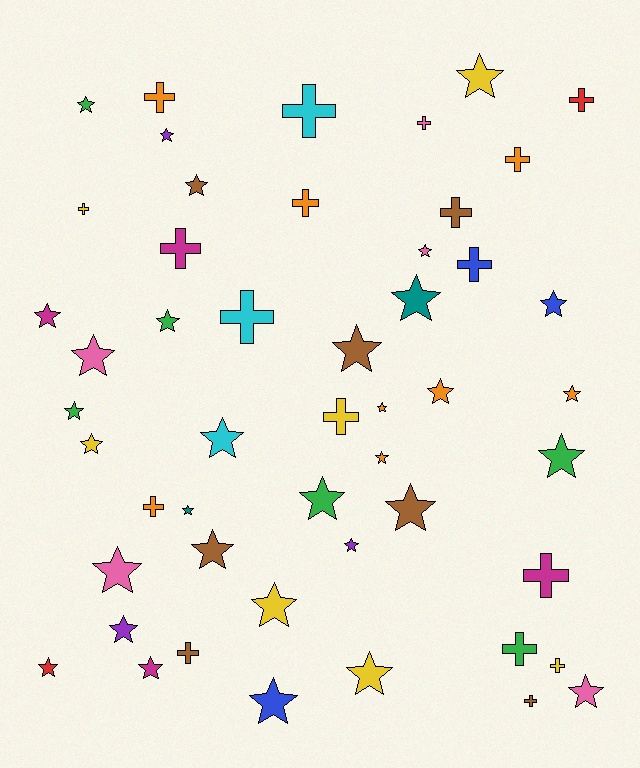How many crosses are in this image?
There are 18 crosses.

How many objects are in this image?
There are 50 objects.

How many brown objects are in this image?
There are 7 brown objects.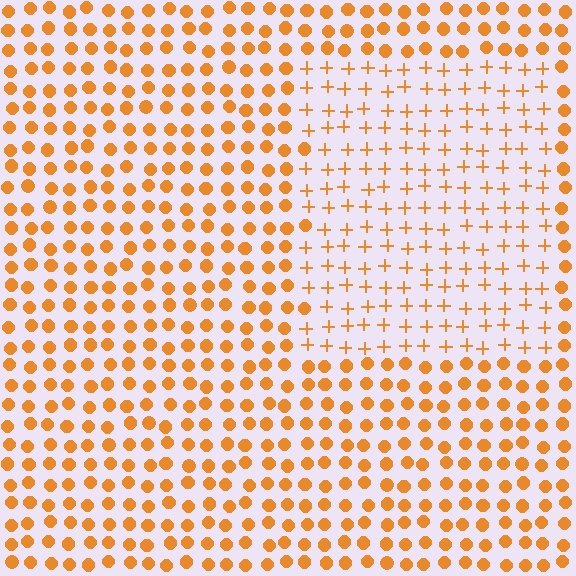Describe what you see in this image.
The image is filled with small orange elements arranged in a uniform grid. A rectangle-shaped region contains plus signs, while the surrounding area contains circles. The boundary is defined purely by the change in element shape.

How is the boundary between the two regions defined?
The boundary is defined by a change in element shape: plus signs inside vs. circles outside. All elements share the same color and spacing.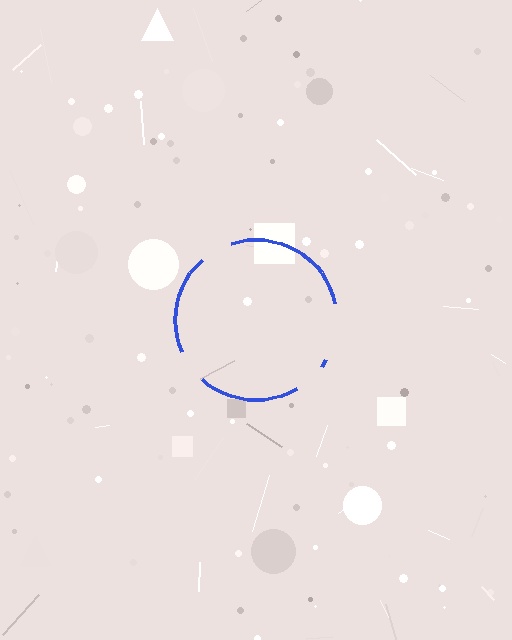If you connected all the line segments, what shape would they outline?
They would outline a circle.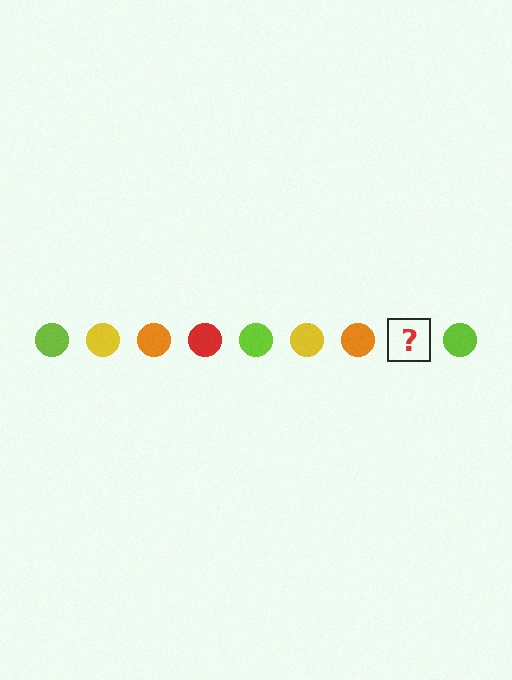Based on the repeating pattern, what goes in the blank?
The blank should be a red circle.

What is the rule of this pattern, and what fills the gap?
The rule is that the pattern cycles through lime, yellow, orange, red circles. The gap should be filled with a red circle.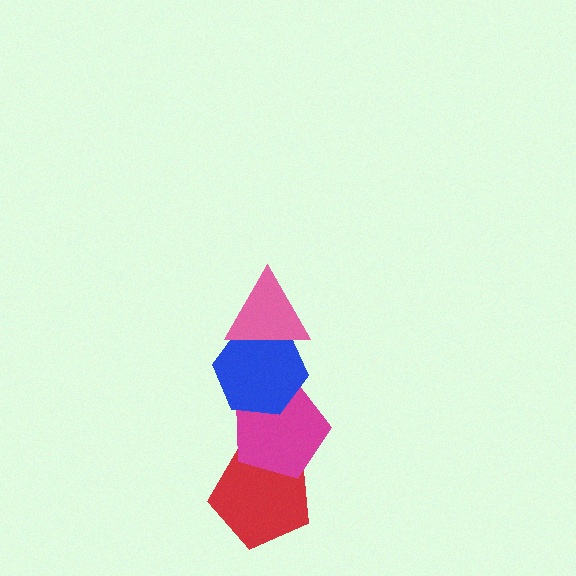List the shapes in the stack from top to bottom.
From top to bottom: the pink triangle, the blue hexagon, the magenta pentagon, the red pentagon.